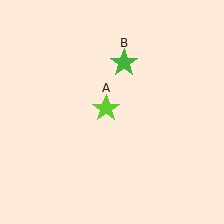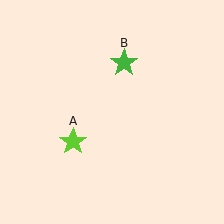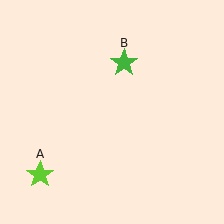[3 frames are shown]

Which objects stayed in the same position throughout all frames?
Green star (object B) remained stationary.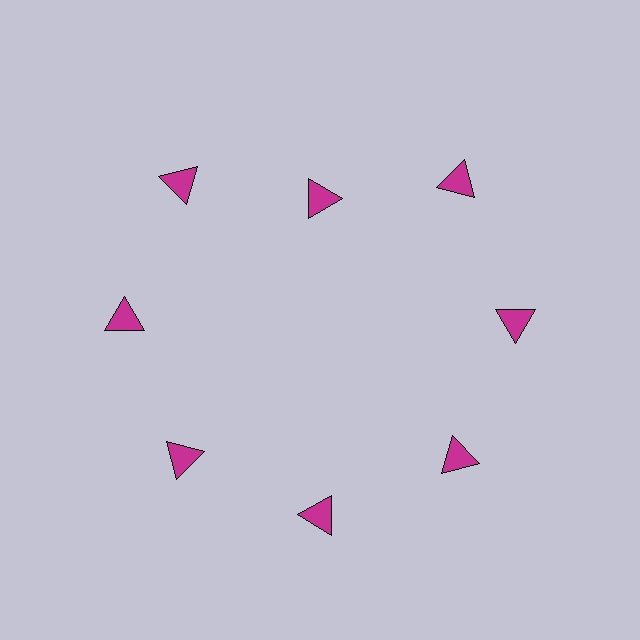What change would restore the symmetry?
The symmetry would be restored by moving it outward, back onto the ring so that all 8 triangles sit at equal angles and equal distance from the center.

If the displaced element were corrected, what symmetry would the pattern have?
It would have 8-fold rotational symmetry — the pattern would map onto itself every 45 degrees.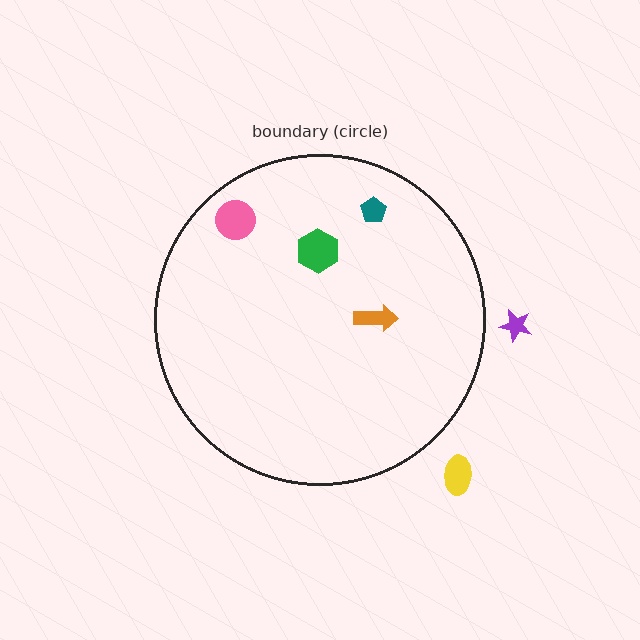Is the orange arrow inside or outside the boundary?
Inside.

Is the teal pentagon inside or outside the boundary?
Inside.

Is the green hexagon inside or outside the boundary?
Inside.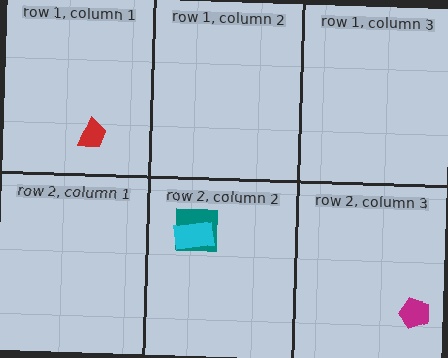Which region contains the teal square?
The row 2, column 2 region.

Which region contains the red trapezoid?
The row 1, column 1 region.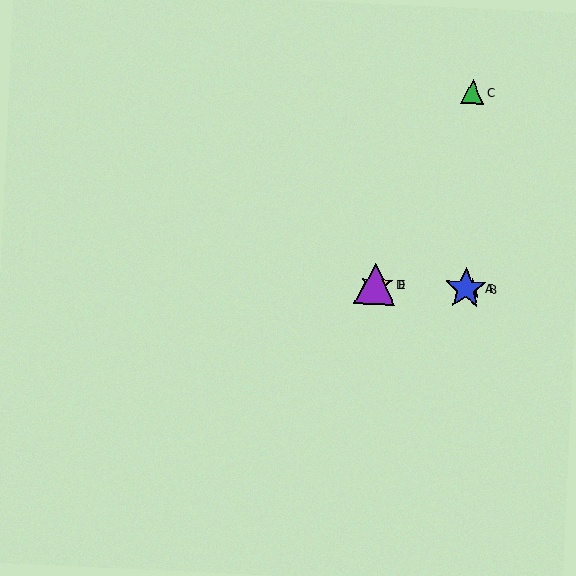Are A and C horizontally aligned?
No, A is at y≈289 and C is at y≈92.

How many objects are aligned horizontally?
4 objects (A, B, D, E) are aligned horizontally.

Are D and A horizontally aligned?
Yes, both are at y≈284.